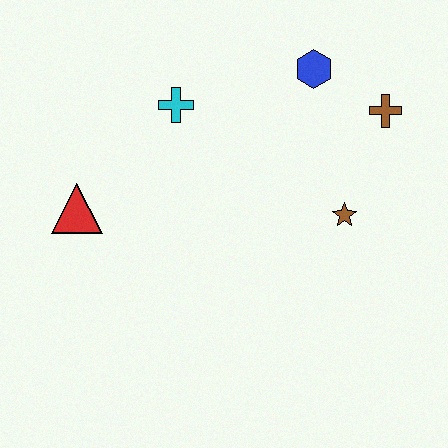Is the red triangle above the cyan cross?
No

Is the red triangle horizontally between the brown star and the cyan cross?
No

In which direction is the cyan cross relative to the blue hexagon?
The cyan cross is to the left of the blue hexagon.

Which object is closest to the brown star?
The brown cross is closest to the brown star.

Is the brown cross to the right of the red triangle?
Yes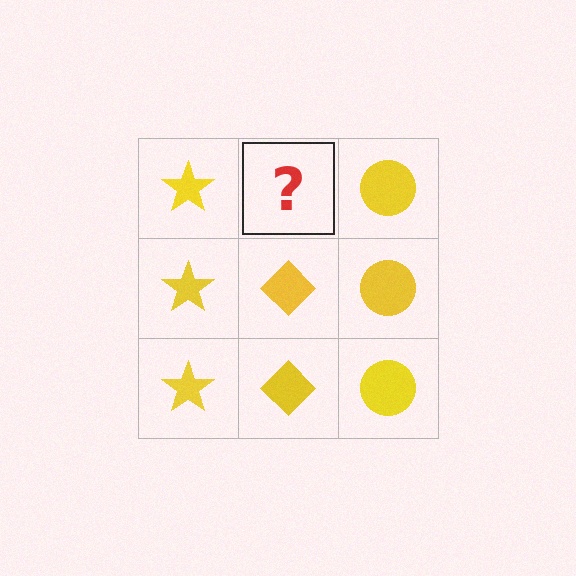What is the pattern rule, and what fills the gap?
The rule is that each column has a consistent shape. The gap should be filled with a yellow diamond.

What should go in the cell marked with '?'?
The missing cell should contain a yellow diamond.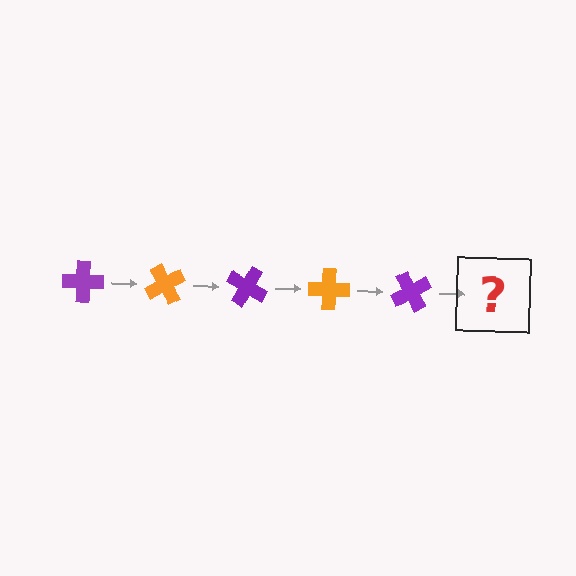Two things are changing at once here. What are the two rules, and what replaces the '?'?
The two rules are that it rotates 60 degrees each step and the color cycles through purple and orange. The '?' should be an orange cross, rotated 300 degrees from the start.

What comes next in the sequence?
The next element should be an orange cross, rotated 300 degrees from the start.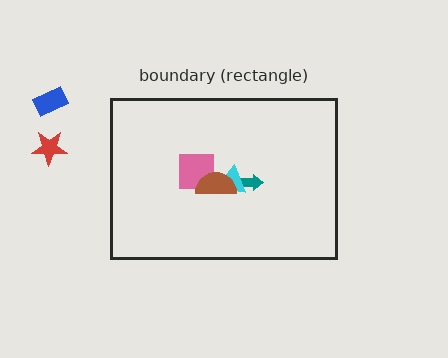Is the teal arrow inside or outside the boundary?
Inside.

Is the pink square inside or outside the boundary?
Inside.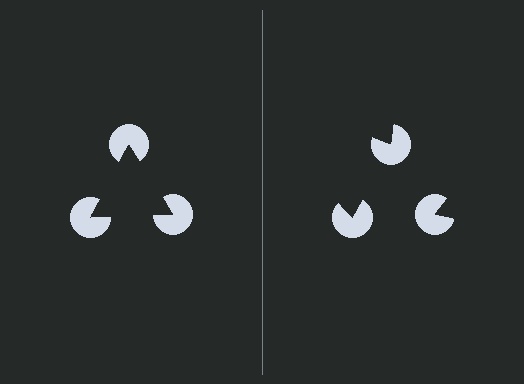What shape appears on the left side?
An illusory triangle.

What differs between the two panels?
The pac-man discs are positioned identically on both sides; only the wedge orientations differ. On the left they align to a triangle; on the right they are misaligned.